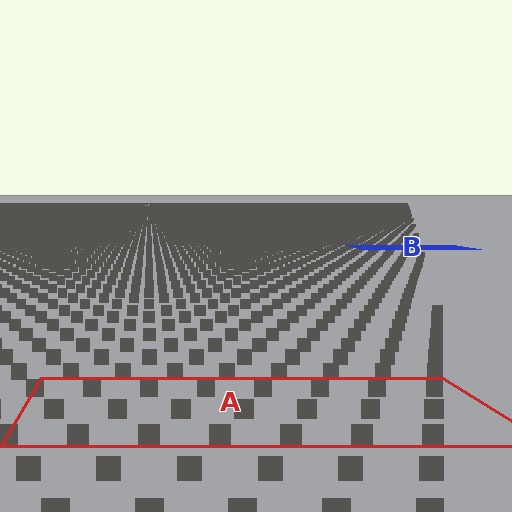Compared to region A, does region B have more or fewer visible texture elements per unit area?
Region B has more texture elements per unit area — they are packed more densely because it is farther away.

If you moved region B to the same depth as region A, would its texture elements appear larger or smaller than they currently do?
They would appear larger. At a closer depth, the same texture elements are projected at a bigger on-screen size.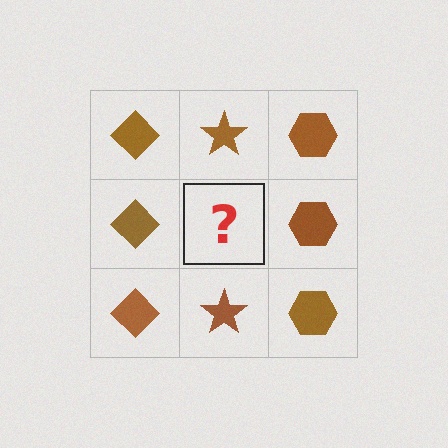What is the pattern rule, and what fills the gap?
The rule is that each column has a consistent shape. The gap should be filled with a brown star.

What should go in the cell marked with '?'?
The missing cell should contain a brown star.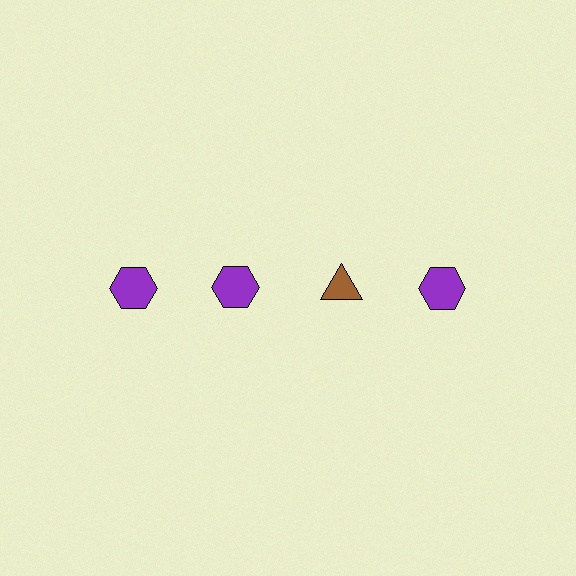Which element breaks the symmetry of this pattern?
The brown triangle in the top row, center column breaks the symmetry. All other shapes are purple hexagons.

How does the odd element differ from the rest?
It differs in both color (brown instead of purple) and shape (triangle instead of hexagon).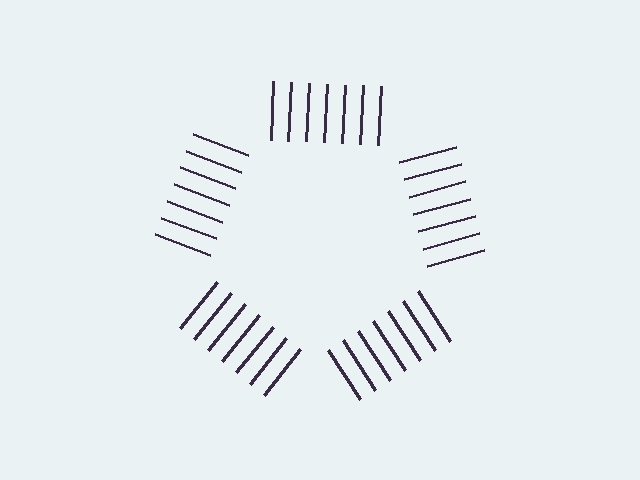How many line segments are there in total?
35 — 7 along each of the 5 edges.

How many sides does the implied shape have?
5 sides — the line-ends trace a pentagon.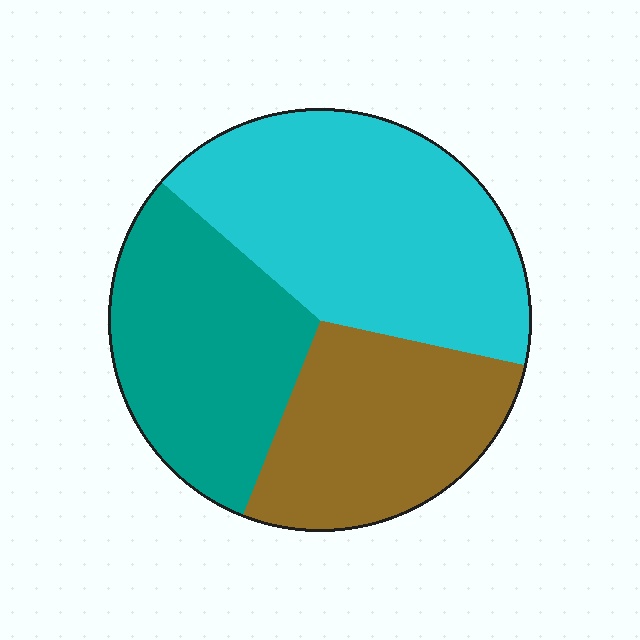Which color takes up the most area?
Cyan, at roughly 40%.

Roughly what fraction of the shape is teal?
Teal covers around 30% of the shape.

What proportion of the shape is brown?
Brown covers about 25% of the shape.